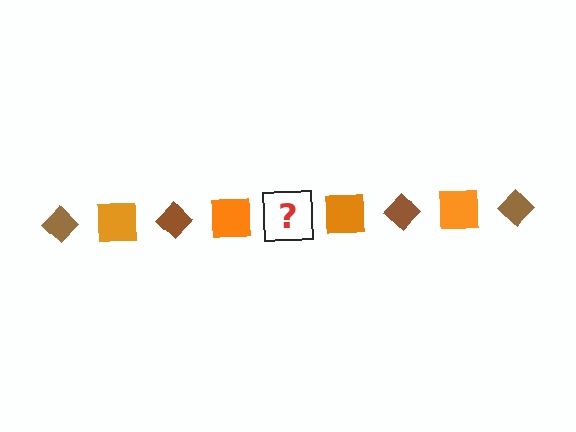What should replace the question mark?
The question mark should be replaced with a brown diamond.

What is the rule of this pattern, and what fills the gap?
The rule is that the pattern alternates between brown diamond and orange square. The gap should be filled with a brown diamond.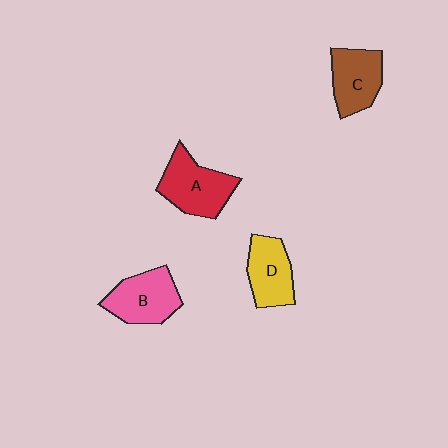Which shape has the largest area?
Shape A (red).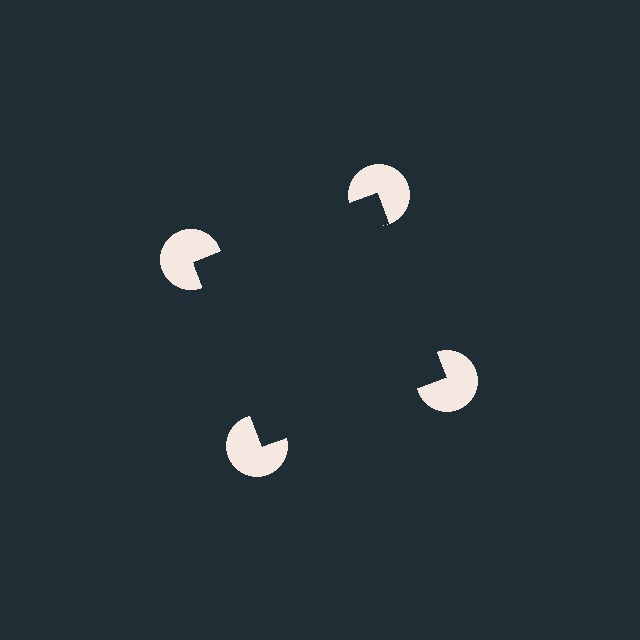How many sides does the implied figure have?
4 sides.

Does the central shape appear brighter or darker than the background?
It typically appears slightly darker than the background, even though no actual brightness change is drawn.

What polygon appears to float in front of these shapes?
An illusory square — its edges are inferred from the aligned wedge cuts in the pac-man discs, not physically drawn.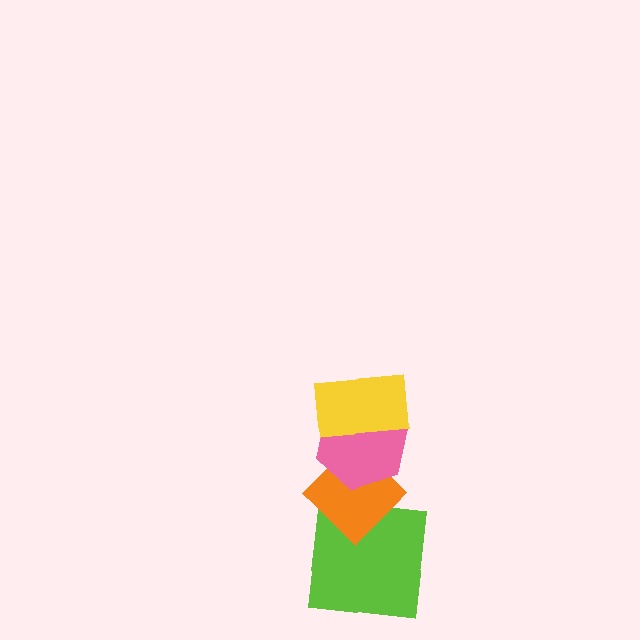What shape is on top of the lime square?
The orange diamond is on top of the lime square.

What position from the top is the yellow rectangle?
The yellow rectangle is 1st from the top.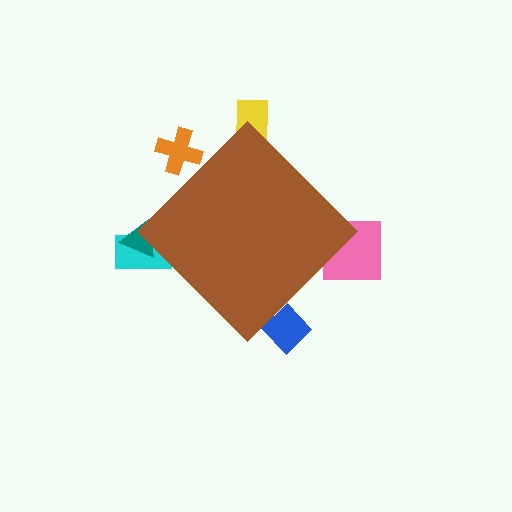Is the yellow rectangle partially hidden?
Yes, the yellow rectangle is partially hidden behind the brown diamond.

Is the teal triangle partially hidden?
Yes, the teal triangle is partially hidden behind the brown diamond.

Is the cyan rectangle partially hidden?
Yes, the cyan rectangle is partially hidden behind the brown diamond.